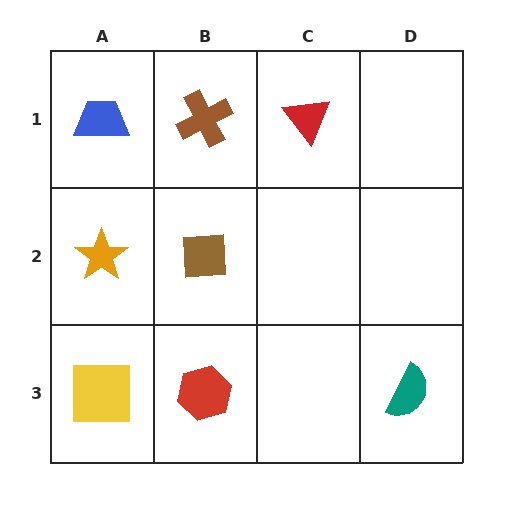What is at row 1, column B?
A brown cross.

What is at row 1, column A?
A blue trapezoid.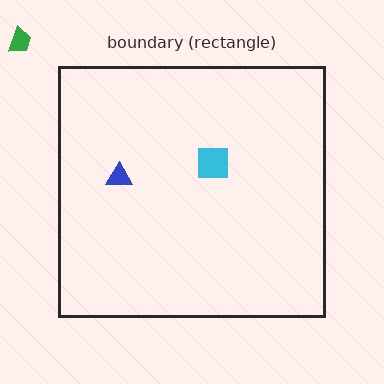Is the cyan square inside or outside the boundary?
Inside.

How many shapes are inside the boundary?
2 inside, 1 outside.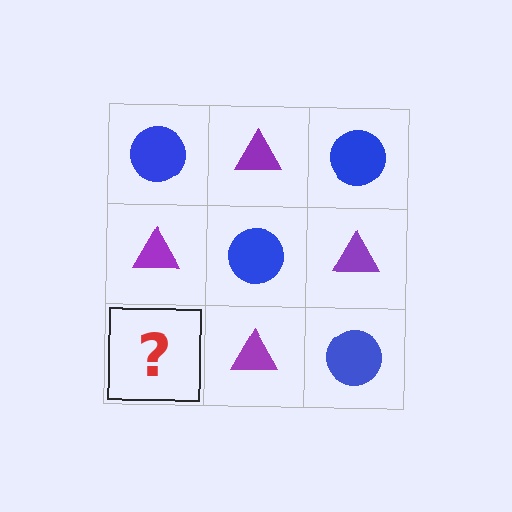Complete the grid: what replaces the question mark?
The question mark should be replaced with a blue circle.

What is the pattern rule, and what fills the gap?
The rule is that it alternates blue circle and purple triangle in a checkerboard pattern. The gap should be filled with a blue circle.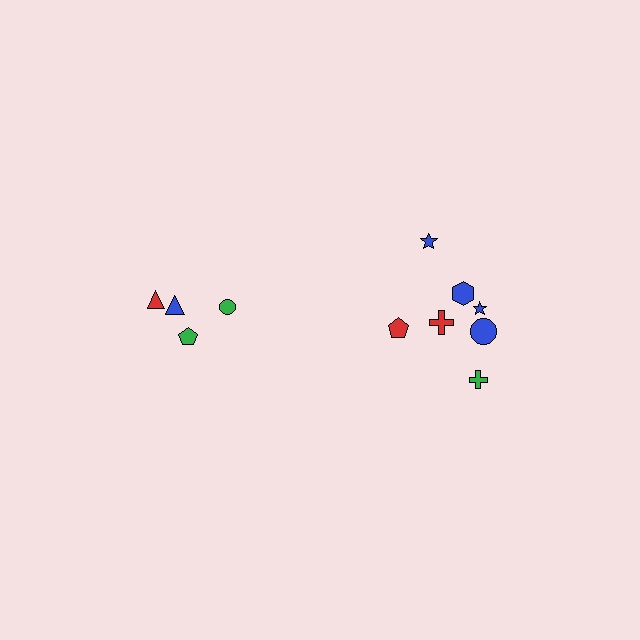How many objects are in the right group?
There are 8 objects.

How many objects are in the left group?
There are 4 objects.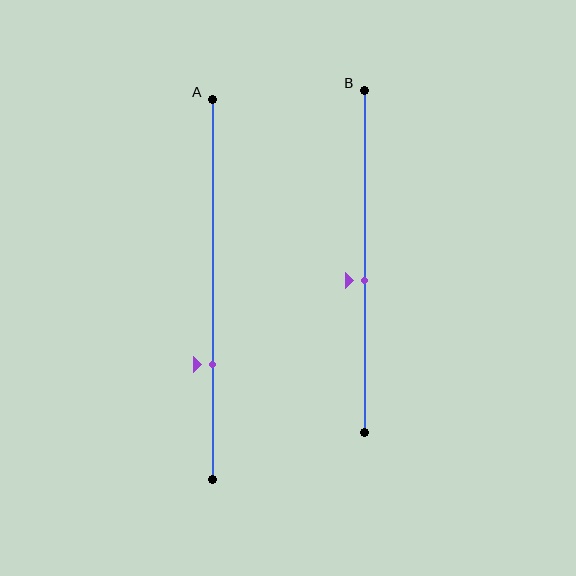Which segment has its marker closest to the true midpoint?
Segment B has its marker closest to the true midpoint.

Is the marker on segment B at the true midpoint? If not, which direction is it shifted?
No, the marker on segment B is shifted downward by about 6% of the segment length.